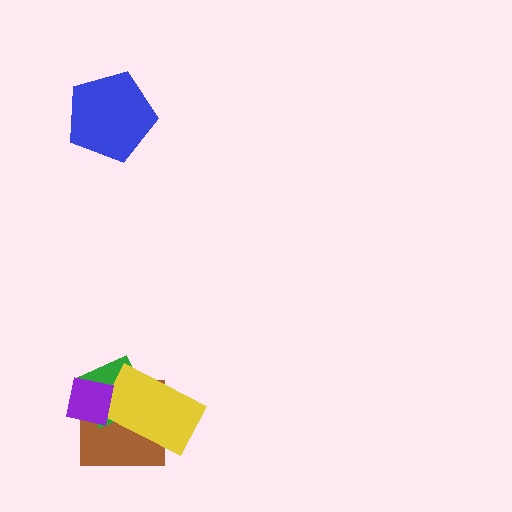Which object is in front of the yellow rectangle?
The purple square is in front of the yellow rectangle.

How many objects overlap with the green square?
3 objects overlap with the green square.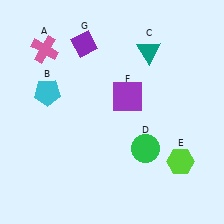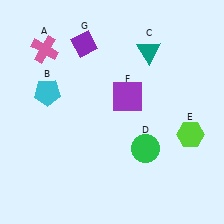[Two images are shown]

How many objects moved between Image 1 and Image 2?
1 object moved between the two images.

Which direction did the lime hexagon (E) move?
The lime hexagon (E) moved up.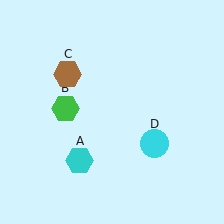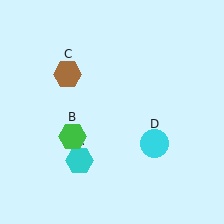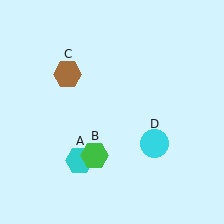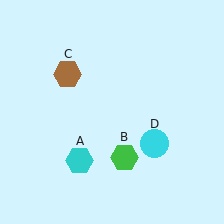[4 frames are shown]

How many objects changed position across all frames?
1 object changed position: green hexagon (object B).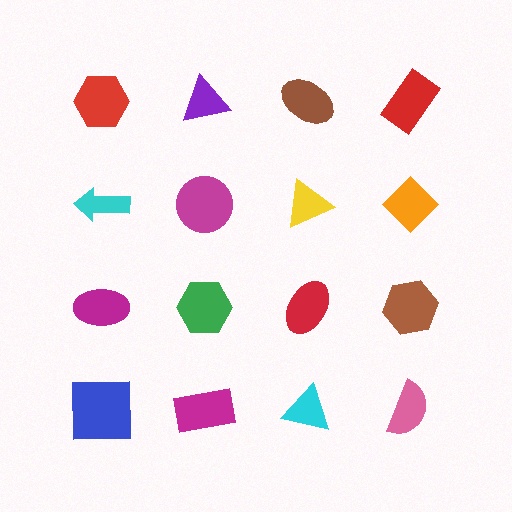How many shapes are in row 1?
4 shapes.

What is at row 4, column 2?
A magenta rectangle.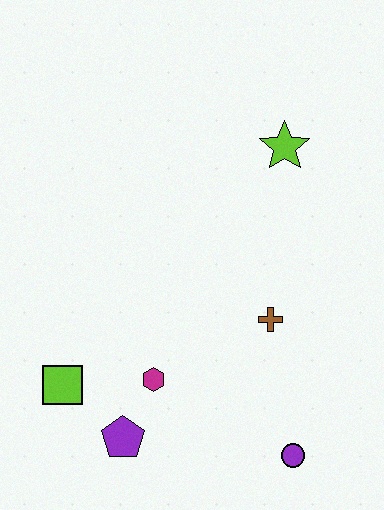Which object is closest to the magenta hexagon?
The purple pentagon is closest to the magenta hexagon.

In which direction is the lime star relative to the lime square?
The lime star is above the lime square.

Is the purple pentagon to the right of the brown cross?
No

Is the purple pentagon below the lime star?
Yes